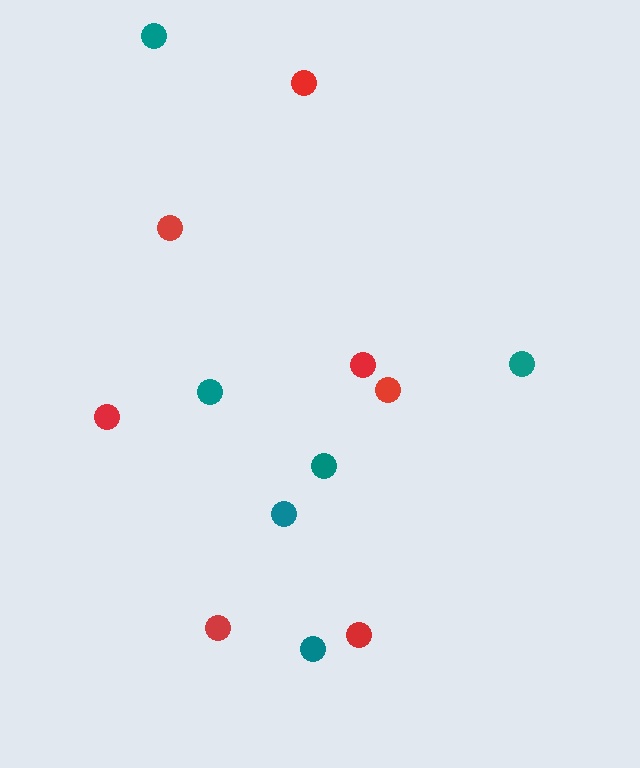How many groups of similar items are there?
There are 2 groups: one group of teal circles (6) and one group of red circles (7).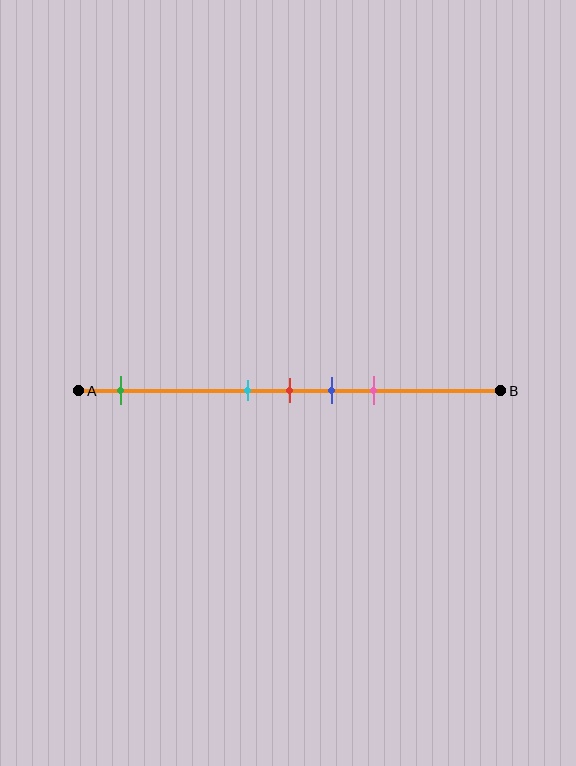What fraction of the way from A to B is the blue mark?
The blue mark is approximately 60% (0.6) of the way from A to B.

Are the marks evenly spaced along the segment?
No, the marks are not evenly spaced.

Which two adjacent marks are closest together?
The cyan and red marks are the closest adjacent pair.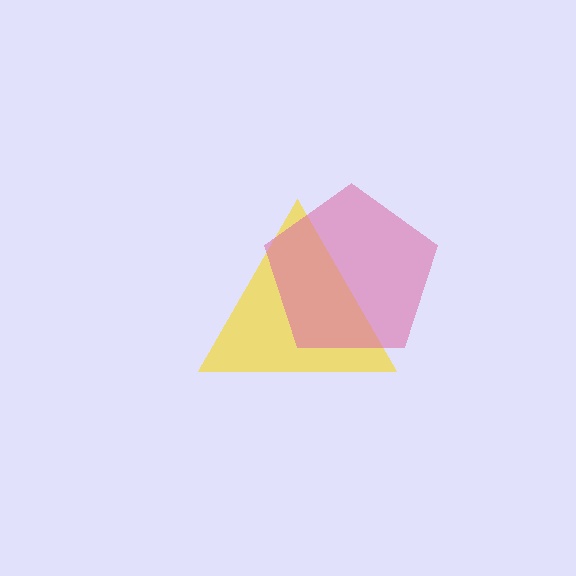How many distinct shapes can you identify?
There are 2 distinct shapes: a yellow triangle, a pink pentagon.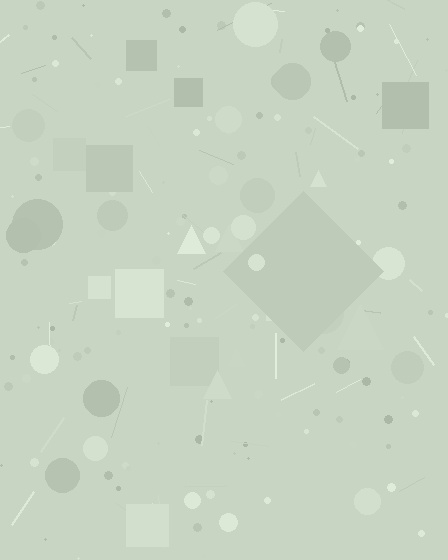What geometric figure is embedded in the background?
A diamond is embedded in the background.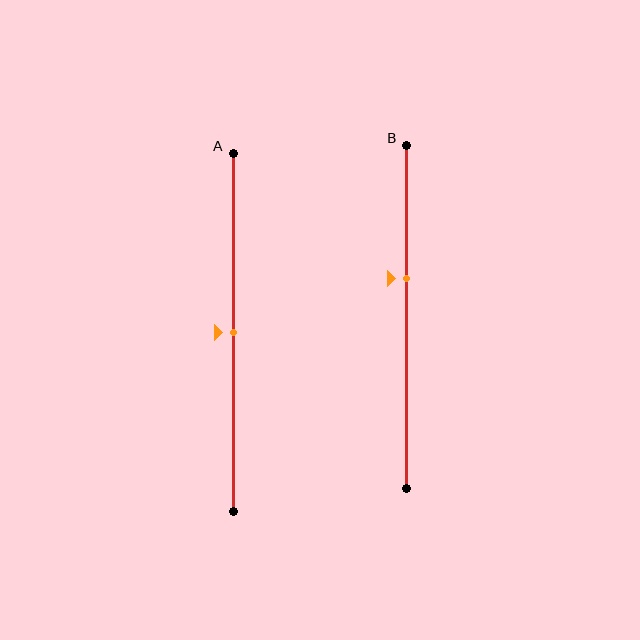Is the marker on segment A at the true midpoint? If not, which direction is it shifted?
Yes, the marker on segment A is at the true midpoint.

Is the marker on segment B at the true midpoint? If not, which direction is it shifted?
No, the marker on segment B is shifted upward by about 11% of the segment length.